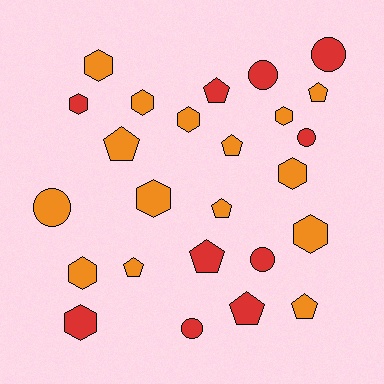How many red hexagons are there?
There are 2 red hexagons.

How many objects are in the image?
There are 25 objects.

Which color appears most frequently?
Orange, with 15 objects.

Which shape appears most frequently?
Hexagon, with 10 objects.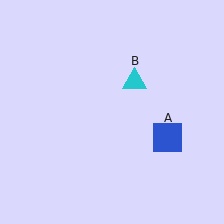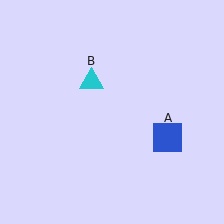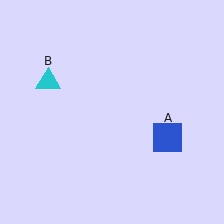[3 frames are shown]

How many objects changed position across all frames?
1 object changed position: cyan triangle (object B).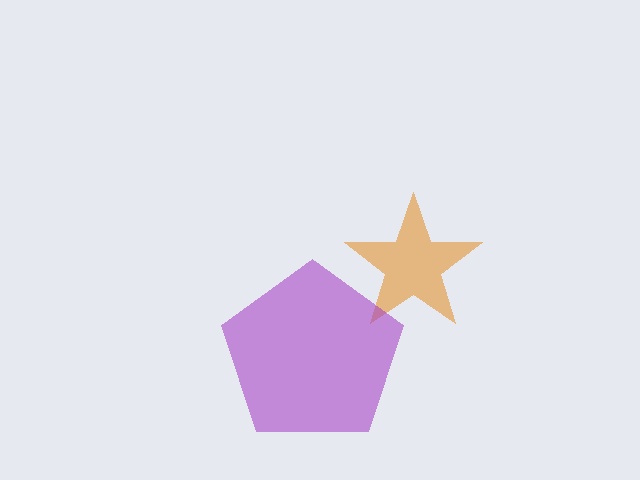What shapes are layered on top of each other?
The layered shapes are: an orange star, a purple pentagon.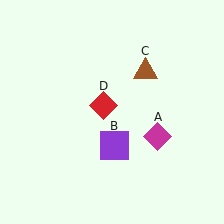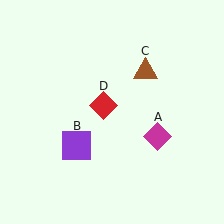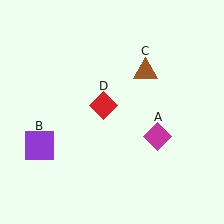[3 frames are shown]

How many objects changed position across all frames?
1 object changed position: purple square (object B).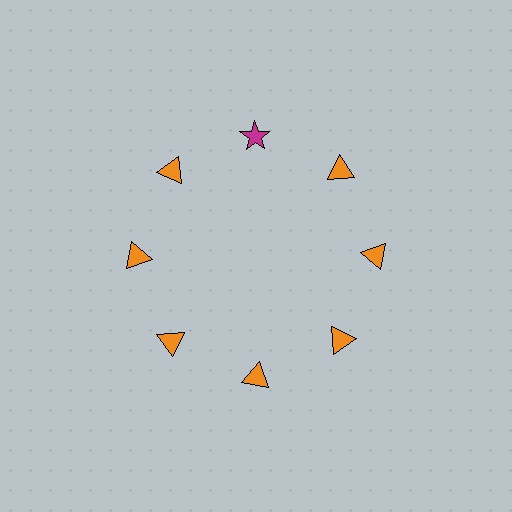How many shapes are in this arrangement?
There are 8 shapes arranged in a ring pattern.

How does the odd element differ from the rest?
It differs in both color (magenta instead of orange) and shape (star instead of triangle).